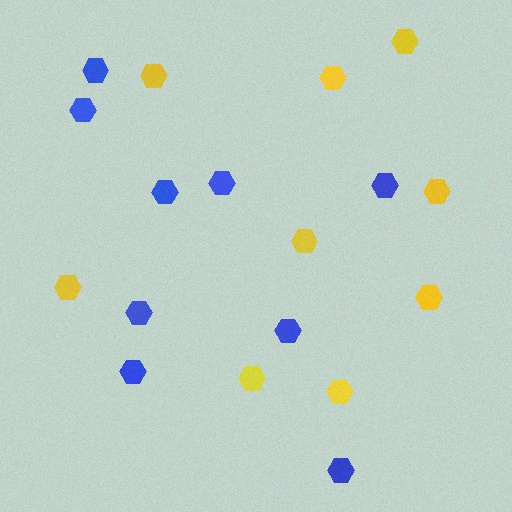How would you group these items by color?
There are 2 groups: one group of yellow hexagons (9) and one group of blue hexagons (9).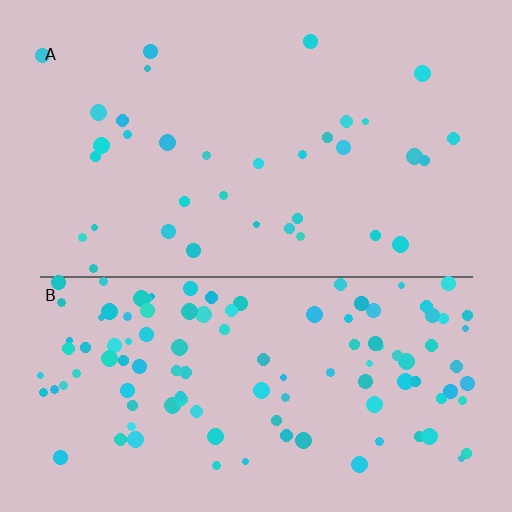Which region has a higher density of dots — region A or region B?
B (the bottom).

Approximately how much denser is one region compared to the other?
Approximately 3.2× — region B over region A.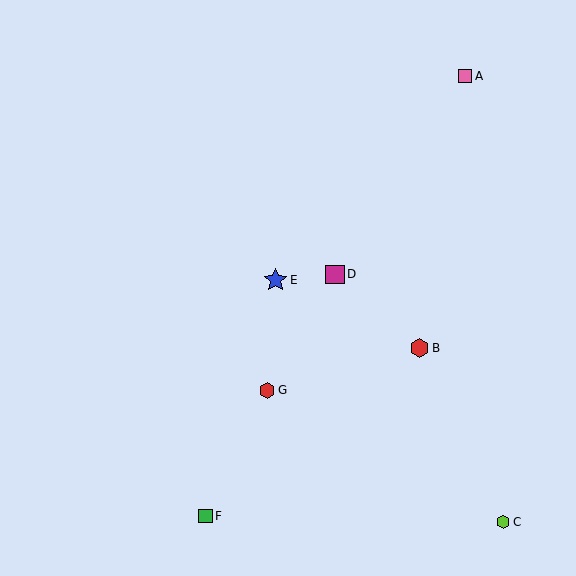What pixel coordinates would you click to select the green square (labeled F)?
Click at (205, 516) to select the green square F.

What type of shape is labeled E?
Shape E is a blue star.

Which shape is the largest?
The blue star (labeled E) is the largest.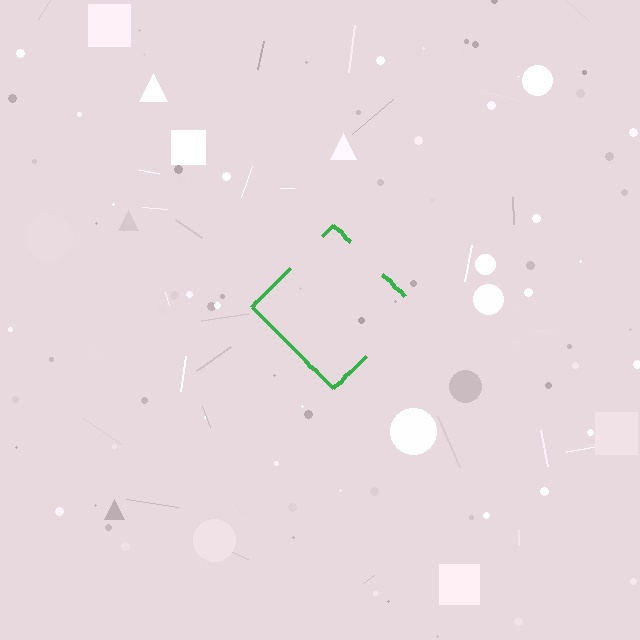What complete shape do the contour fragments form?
The contour fragments form a diamond.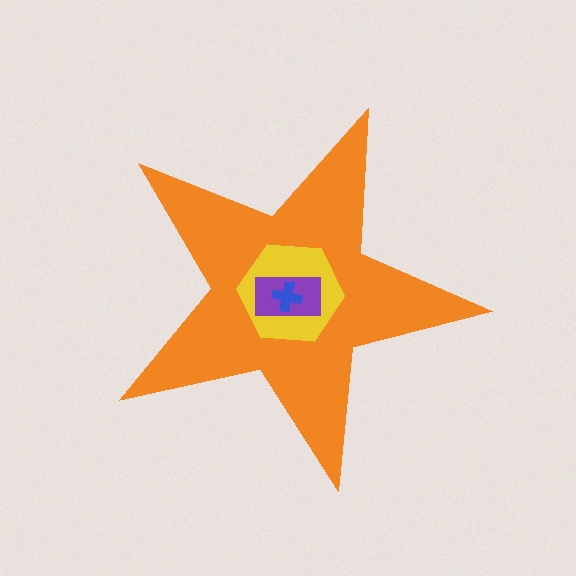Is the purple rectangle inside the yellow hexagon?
Yes.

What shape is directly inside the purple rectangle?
The blue cross.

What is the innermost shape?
The blue cross.